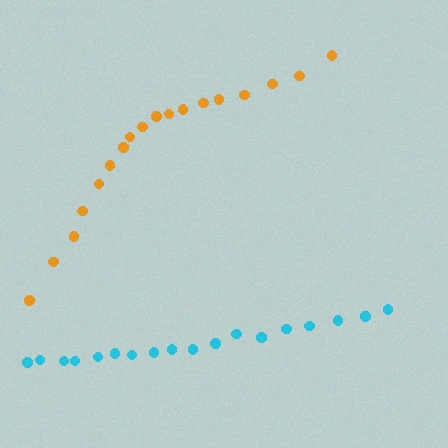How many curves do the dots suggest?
There are 2 distinct paths.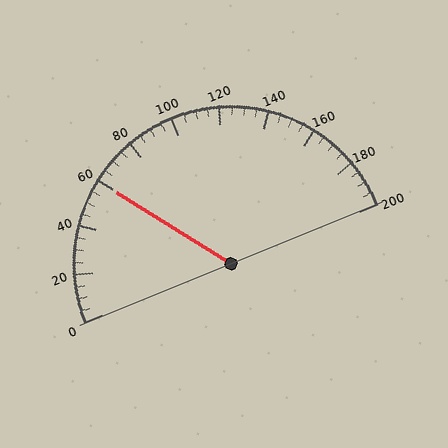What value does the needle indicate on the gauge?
The needle indicates approximately 60.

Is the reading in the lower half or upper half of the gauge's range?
The reading is in the lower half of the range (0 to 200).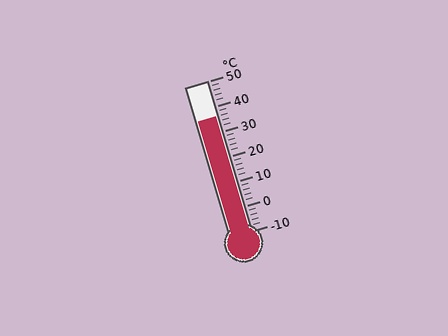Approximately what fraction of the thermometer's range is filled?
The thermometer is filled to approximately 75% of its range.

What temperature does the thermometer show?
The thermometer shows approximately 36°C.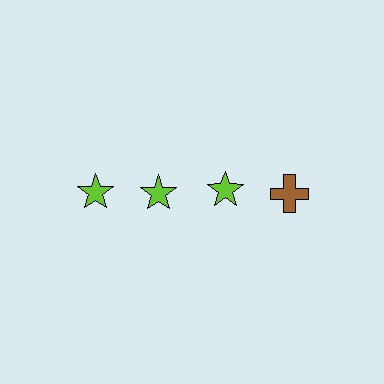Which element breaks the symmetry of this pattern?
The brown cross in the top row, second from right column breaks the symmetry. All other shapes are lime stars.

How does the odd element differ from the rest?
It differs in both color (brown instead of lime) and shape (cross instead of star).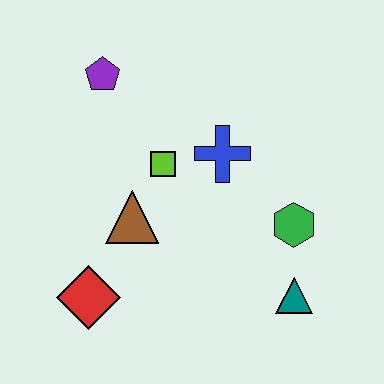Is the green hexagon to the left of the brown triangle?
No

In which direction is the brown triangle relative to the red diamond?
The brown triangle is above the red diamond.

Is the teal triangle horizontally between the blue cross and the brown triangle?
No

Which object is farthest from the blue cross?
The red diamond is farthest from the blue cross.